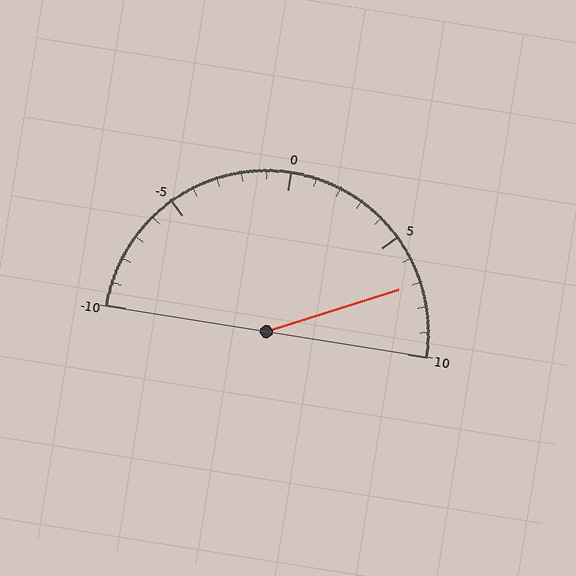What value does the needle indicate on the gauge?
The needle indicates approximately 7.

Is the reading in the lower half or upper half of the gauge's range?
The reading is in the upper half of the range (-10 to 10).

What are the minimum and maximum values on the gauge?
The gauge ranges from -10 to 10.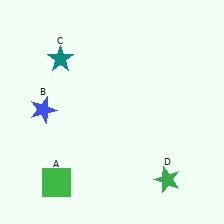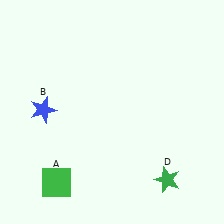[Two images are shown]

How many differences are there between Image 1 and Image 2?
There is 1 difference between the two images.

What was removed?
The teal star (C) was removed in Image 2.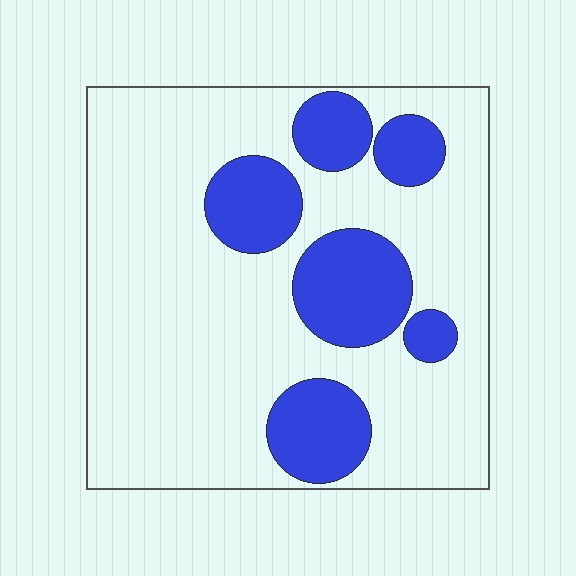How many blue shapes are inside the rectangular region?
6.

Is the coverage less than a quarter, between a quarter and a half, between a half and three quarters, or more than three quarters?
Less than a quarter.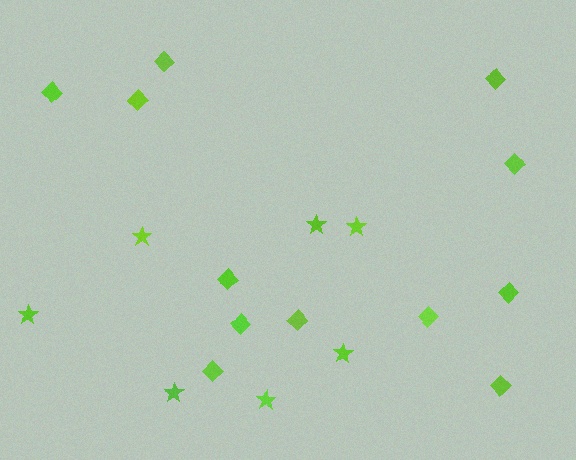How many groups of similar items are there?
There are 2 groups: one group of diamonds (12) and one group of stars (7).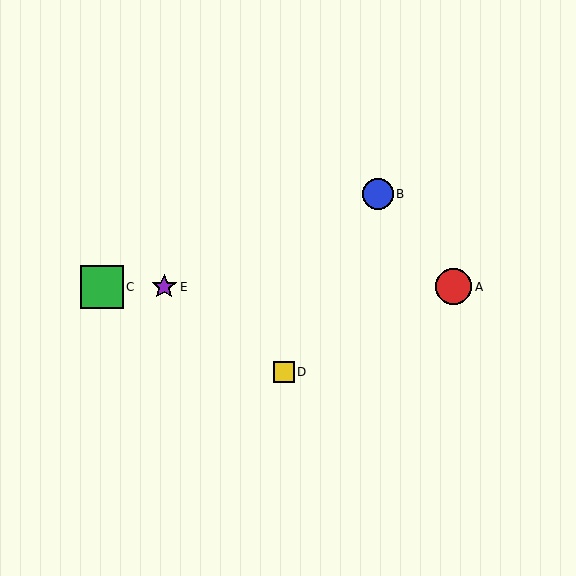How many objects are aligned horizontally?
3 objects (A, C, E) are aligned horizontally.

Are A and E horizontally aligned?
Yes, both are at y≈287.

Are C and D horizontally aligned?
No, C is at y≈287 and D is at y≈372.